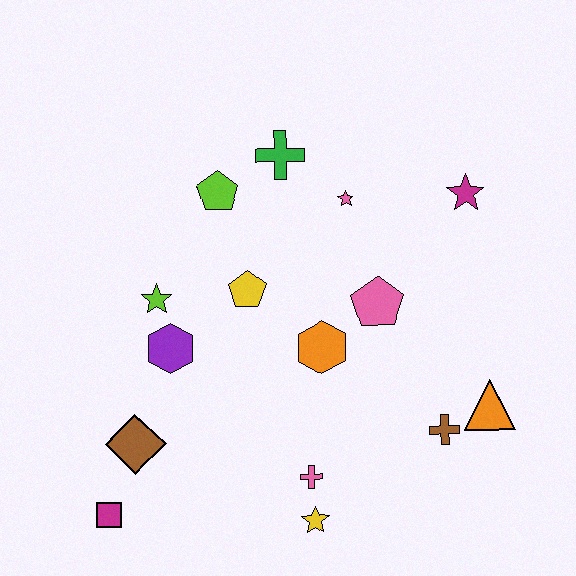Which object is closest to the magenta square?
The brown diamond is closest to the magenta square.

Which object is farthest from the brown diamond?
The magenta star is farthest from the brown diamond.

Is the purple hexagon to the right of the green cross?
No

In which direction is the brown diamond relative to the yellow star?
The brown diamond is to the left of the yellow star.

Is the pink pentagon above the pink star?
No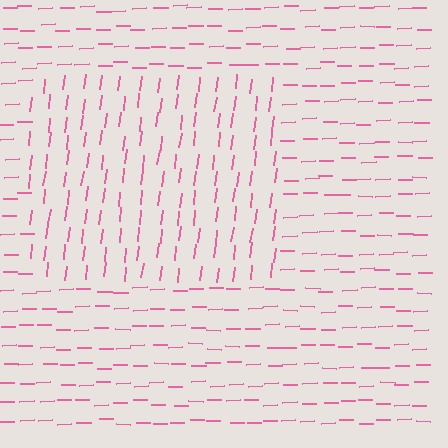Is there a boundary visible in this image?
Yes, there is a texture boundary formed by a change in line orientation.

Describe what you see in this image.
The image is filled with small pink line segments. A rectangle region in the image has lines oriented differently from the surrounding lines, creating a visible texture boundary.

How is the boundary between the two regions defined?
The boundary is defined purely by a change in line orientation (approximately 82 degrees difference). All lines are the same color and thickness.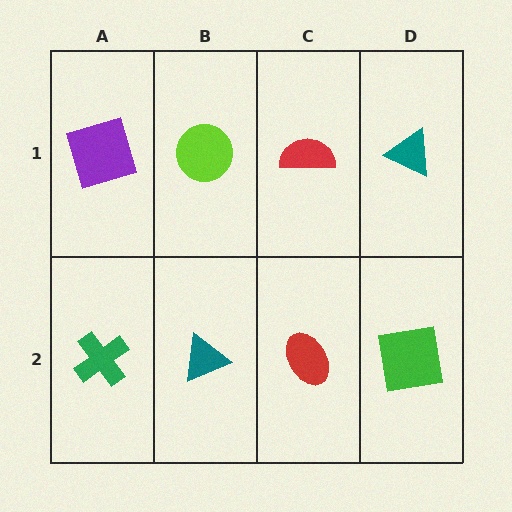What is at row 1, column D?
A teal triangle.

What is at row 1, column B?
A lime circle.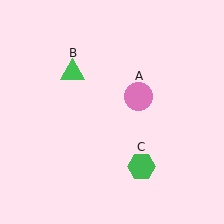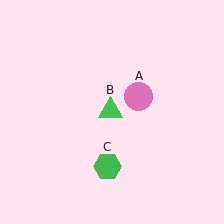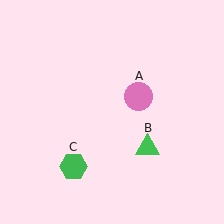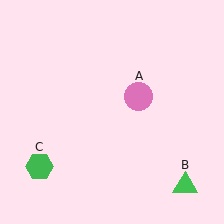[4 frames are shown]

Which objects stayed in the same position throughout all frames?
Pink circle (object A) remained stationary.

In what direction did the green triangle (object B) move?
The green triangle (object B) moved down and to the right.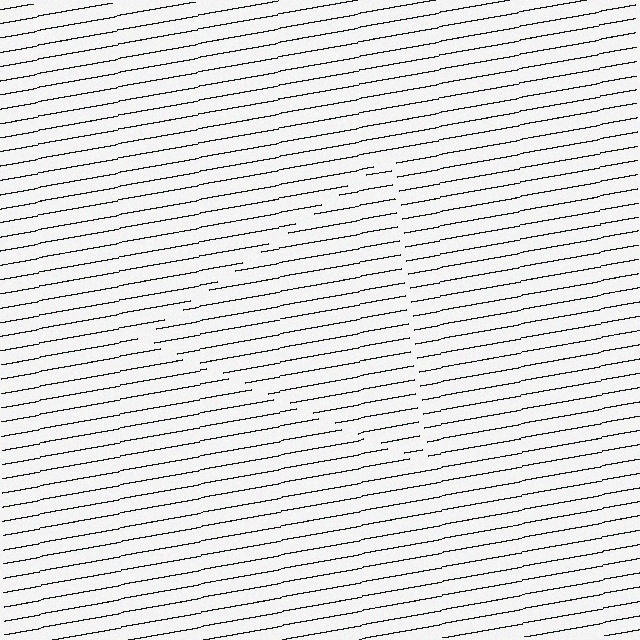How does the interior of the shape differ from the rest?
The interior of the shape contains the same grating, shifted by half a period — the contour is defined by the phase discontinuity where line-ends from the inner and outer gratings abut.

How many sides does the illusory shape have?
3 sides — the line-ends trace a triangle.